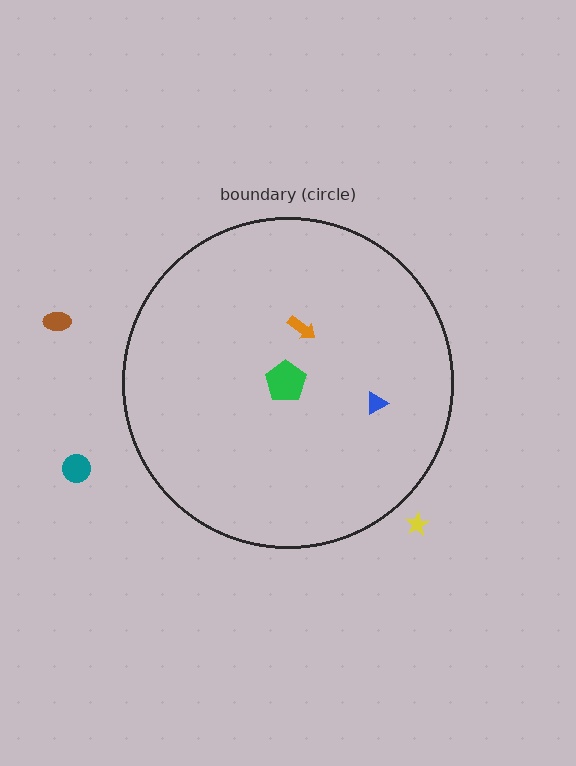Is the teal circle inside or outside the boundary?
Outside.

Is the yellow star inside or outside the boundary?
Outside.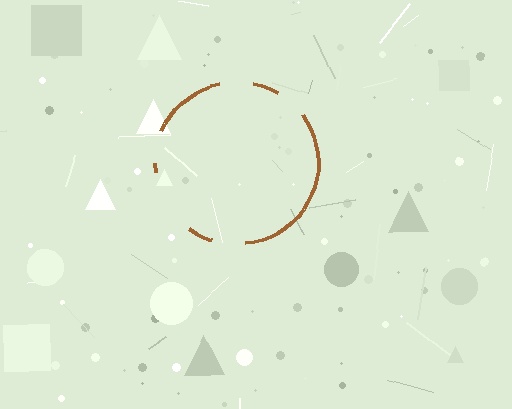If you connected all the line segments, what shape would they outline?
They would outline a circle.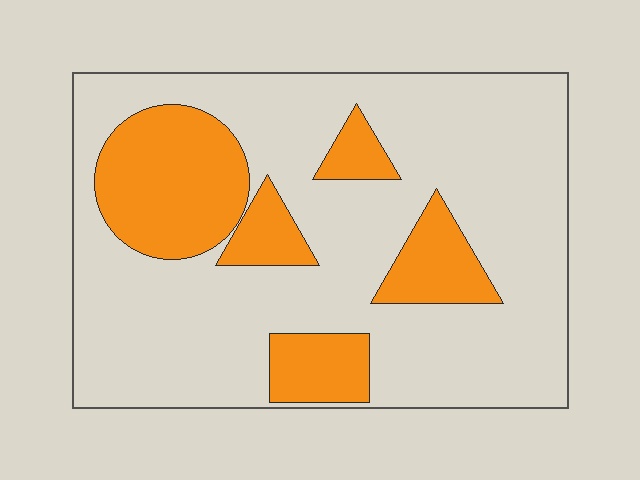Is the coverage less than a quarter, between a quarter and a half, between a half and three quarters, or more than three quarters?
Between a quarter and a half.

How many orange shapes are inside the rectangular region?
5.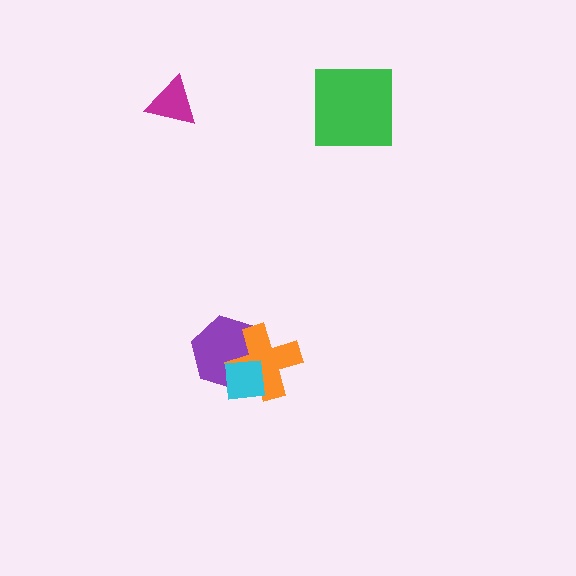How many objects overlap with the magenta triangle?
0 objects overlap with the magenta triangle.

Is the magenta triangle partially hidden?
No, no other shape covers it.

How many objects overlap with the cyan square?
2 objects overlap with the cyan square.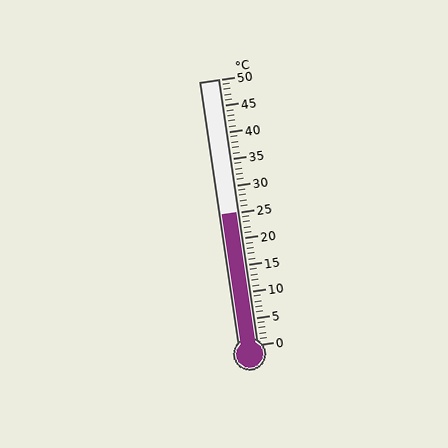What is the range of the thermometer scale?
The thermometer scale ranges from 0°C to 50°C.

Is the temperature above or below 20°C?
The temperature is above 20°C.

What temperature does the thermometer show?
The thermometer shows approximately 25°C.